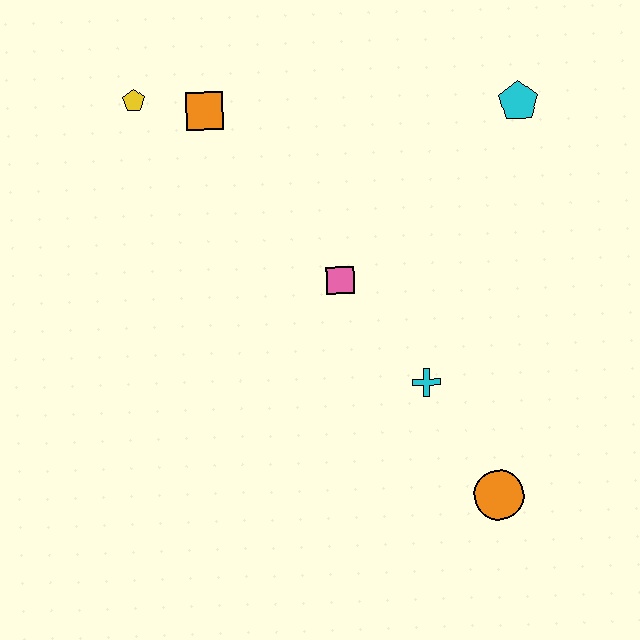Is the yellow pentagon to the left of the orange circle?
Yes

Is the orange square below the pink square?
No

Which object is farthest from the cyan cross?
The yellow pentagon is farthest from the cyan cross.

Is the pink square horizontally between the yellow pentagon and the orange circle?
Yes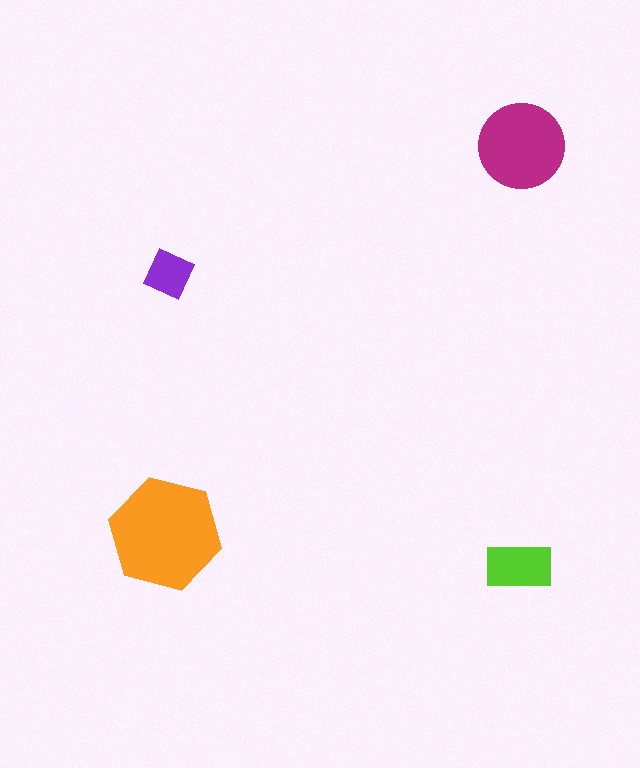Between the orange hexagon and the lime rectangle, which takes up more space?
The orange hexagon.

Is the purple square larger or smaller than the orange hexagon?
Smaller.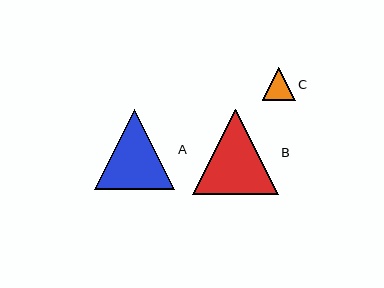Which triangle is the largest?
Triangle B is the largest with a size of approximately 86 pixels.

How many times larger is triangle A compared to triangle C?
Triangle A is approximately 2.5 times the size of triangle C.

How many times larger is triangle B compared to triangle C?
Triangle B is approximately 2.6 times the size of triangle C.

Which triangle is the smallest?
Triangle C is the smallest with a size of approximately 33 pixels.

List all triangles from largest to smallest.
From largest to smallest: B, A, C.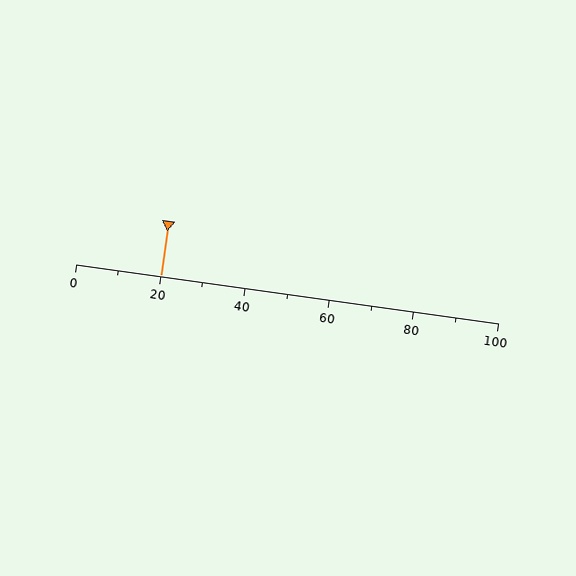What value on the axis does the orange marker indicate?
The marker indicates approximately 20.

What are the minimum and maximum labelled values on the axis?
The axis runs from 0 to 100.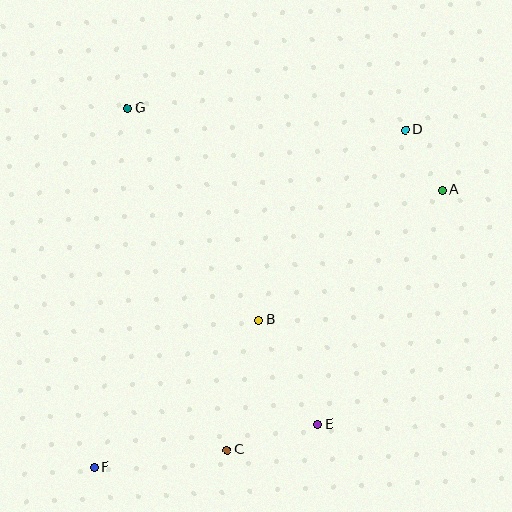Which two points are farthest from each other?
Points D and F are farthest from each other.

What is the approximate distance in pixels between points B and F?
The distance between B and F is approximately 221 pixels.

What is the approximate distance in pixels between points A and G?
The distance between A and G is approximately 325 pixels.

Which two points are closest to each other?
Points A and D are closest to each other.